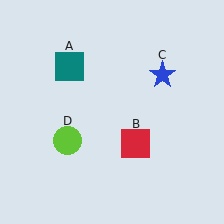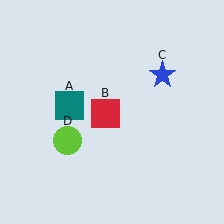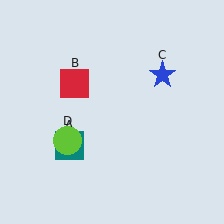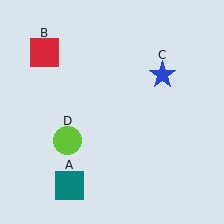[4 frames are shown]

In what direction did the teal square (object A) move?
The teal square (object A) moved down.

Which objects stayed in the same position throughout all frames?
Blue star (object C) and lime circle (object D) remained stationary.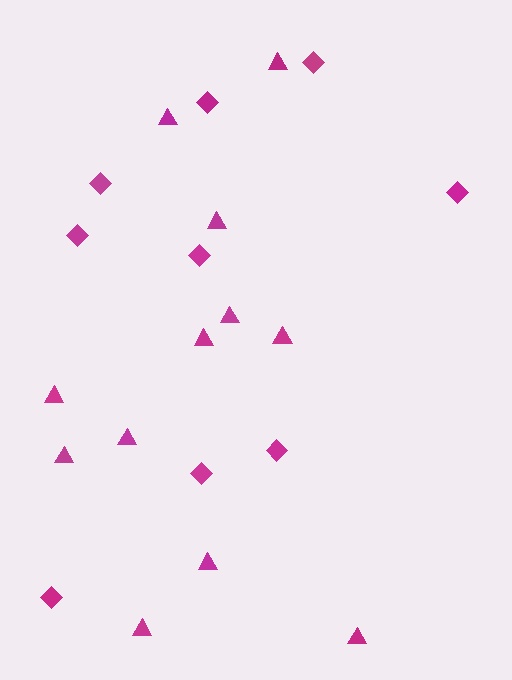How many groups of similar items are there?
There are 2 groups: one group of diamonds (9) and one group of triangles (12).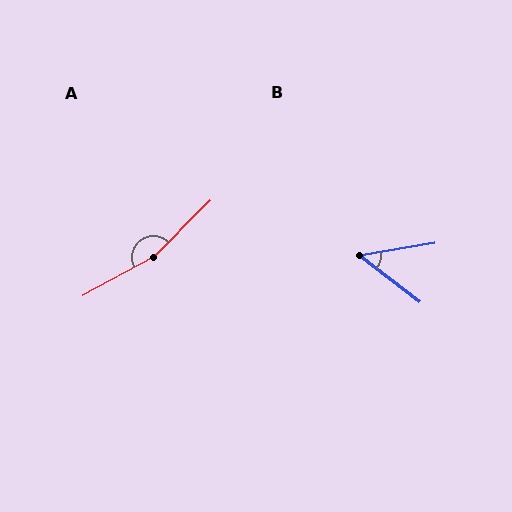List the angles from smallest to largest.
B (47°), A (163°).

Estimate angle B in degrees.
Approximately 47 degrees.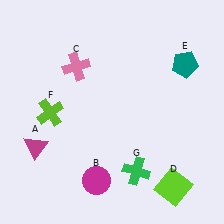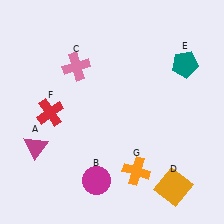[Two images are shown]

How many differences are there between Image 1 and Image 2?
There are 3 differences between the two images.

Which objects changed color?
D changed from lime to orange. F changed from lime to red. G changed from green to orange.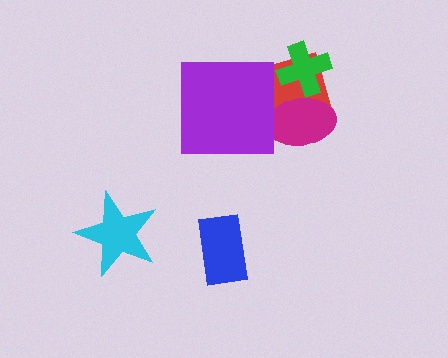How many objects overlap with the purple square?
1 object overlaps with the purple square.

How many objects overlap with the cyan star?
0 objects overlap with the cyan star.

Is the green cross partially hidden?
No, no other shape covers it.